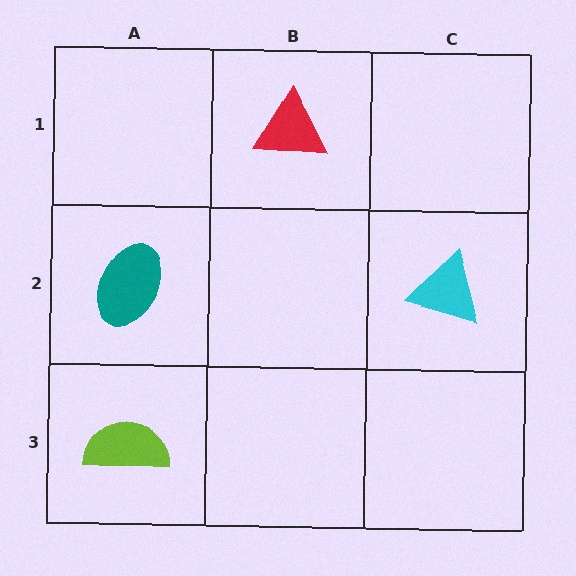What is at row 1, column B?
A red triangle.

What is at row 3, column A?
A lime semicircle.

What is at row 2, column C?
A cyan triangle.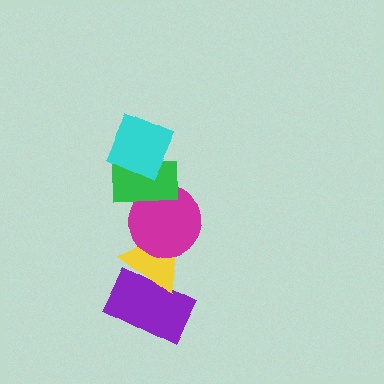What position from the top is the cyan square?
The cyan square is 1st from the top.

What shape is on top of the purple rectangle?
The yellow triangle is on top of the purple rectangle.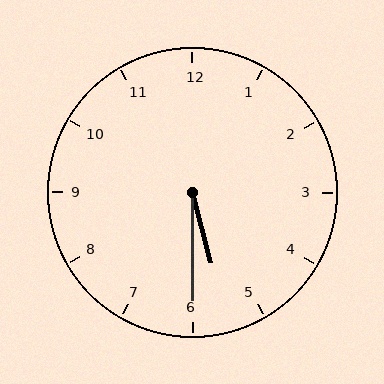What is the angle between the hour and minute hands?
Approximately 15 degrees.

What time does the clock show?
5:30.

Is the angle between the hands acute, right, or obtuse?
It is acute.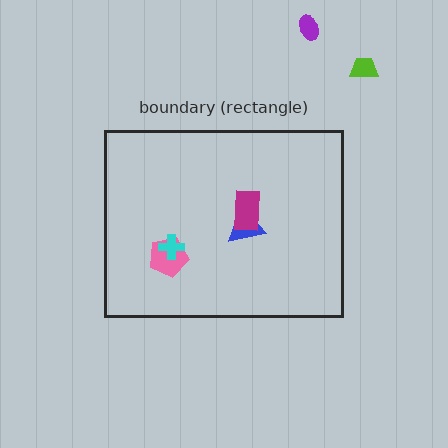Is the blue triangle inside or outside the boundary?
Inside.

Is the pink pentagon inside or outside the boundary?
Inside.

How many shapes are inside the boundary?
4 inside, 2 outside.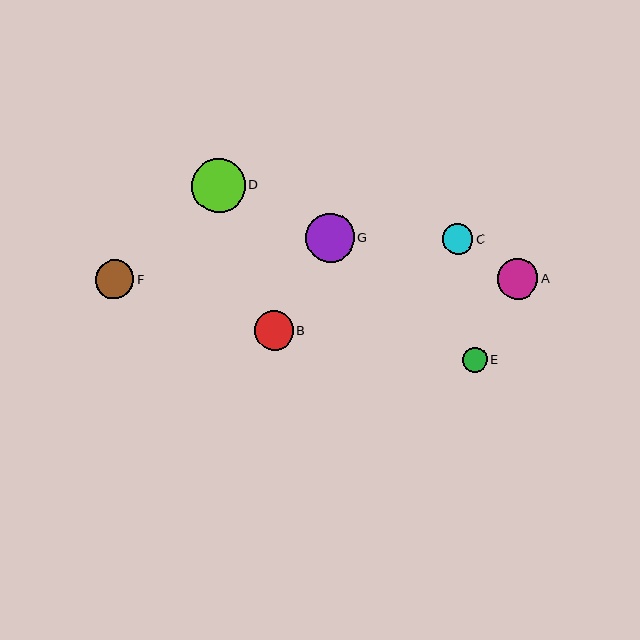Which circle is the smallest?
Circle E is the smallest with a size of approximately 24 pixels.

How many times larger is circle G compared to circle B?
Circle G is approximately 1.2 times the size of circle B.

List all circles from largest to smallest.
From largest to smallest: D, G, A, B, F, C, E.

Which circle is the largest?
Circle D is the largest with a size of approximately 53 pixels.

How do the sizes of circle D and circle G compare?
Circle D and circle G are approximately the same size.